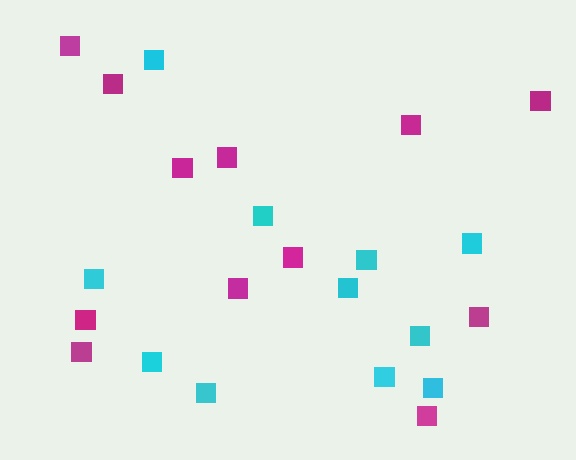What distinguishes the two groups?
There are 2 groups: one group of magenta squares (12) and one group of cyan squares (11).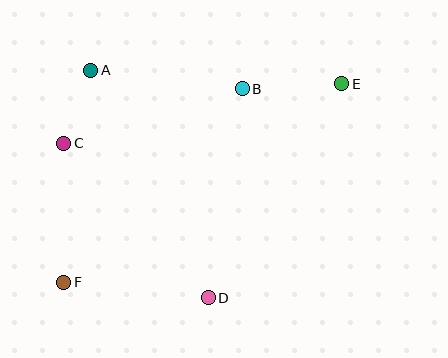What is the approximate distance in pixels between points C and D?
The distance between C and D is approximately 212 pixels.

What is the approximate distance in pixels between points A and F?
The distance between A and F is approximately 214 pixels.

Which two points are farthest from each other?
Points E and F are farthest from each other.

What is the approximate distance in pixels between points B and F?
The distance between B and F is approximately 263 pixels.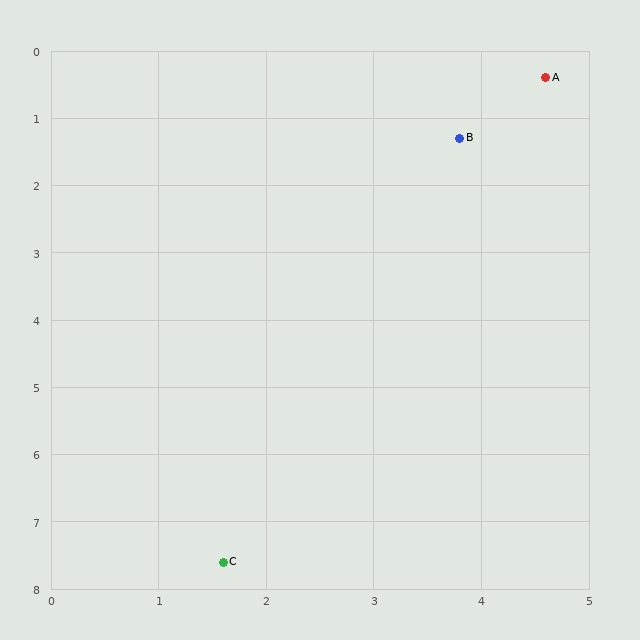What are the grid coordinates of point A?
Point A is at approximately (4.6, 0.4).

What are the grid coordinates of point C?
Point C is at approximately (1.6, 7.6).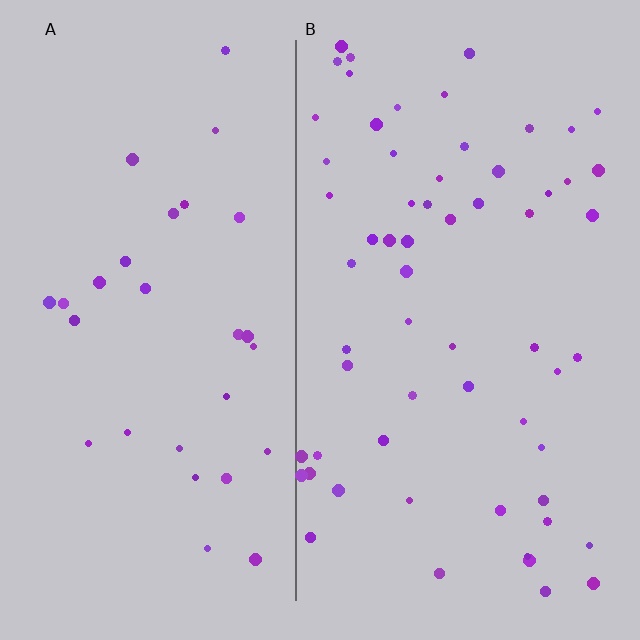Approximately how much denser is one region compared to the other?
Approximately 2.1× — region B over region A.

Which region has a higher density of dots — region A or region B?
B (the right).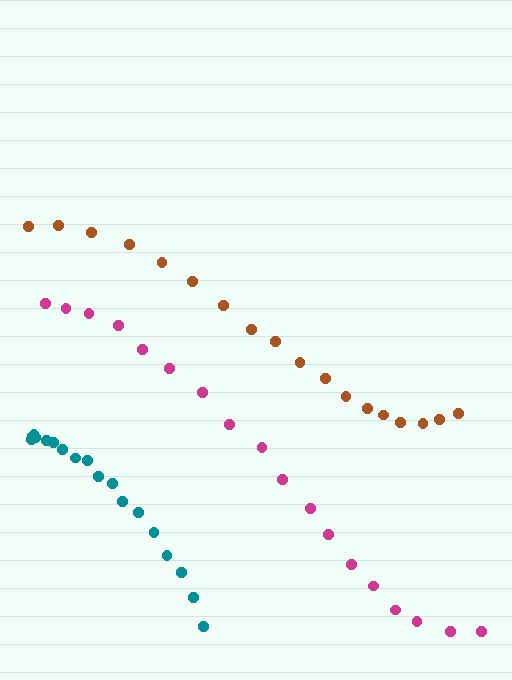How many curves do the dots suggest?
There are 3 distinct paths.